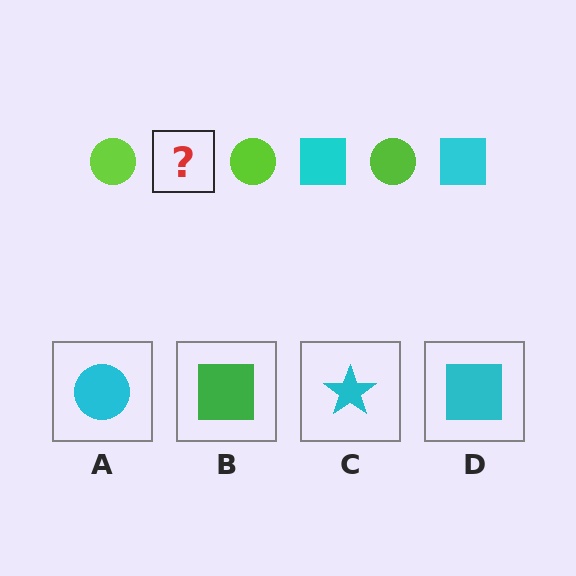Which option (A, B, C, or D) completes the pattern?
D.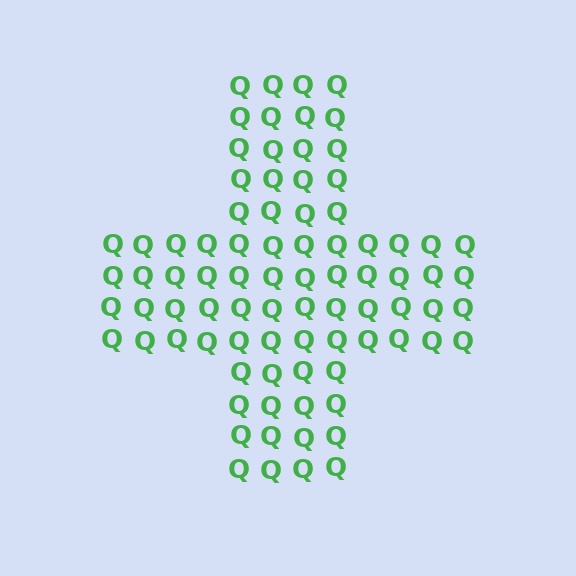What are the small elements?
The small elements are letter Q's.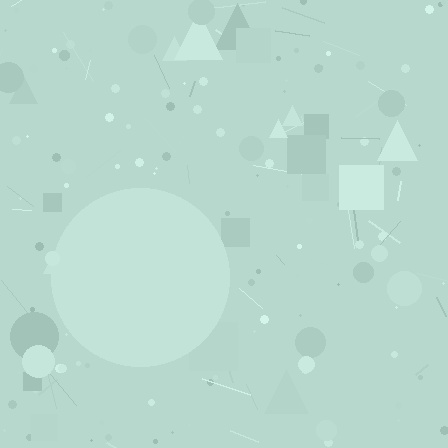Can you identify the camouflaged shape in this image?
The camouflaged shape is a circle.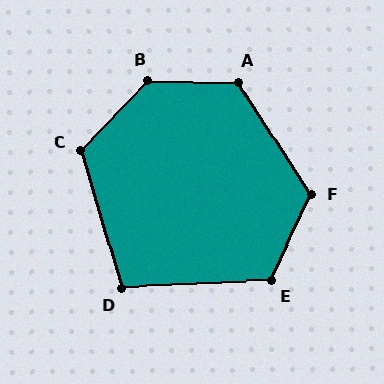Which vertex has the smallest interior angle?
D, at approximately 104 degrees.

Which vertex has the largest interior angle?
B, at approximately 134 degrees.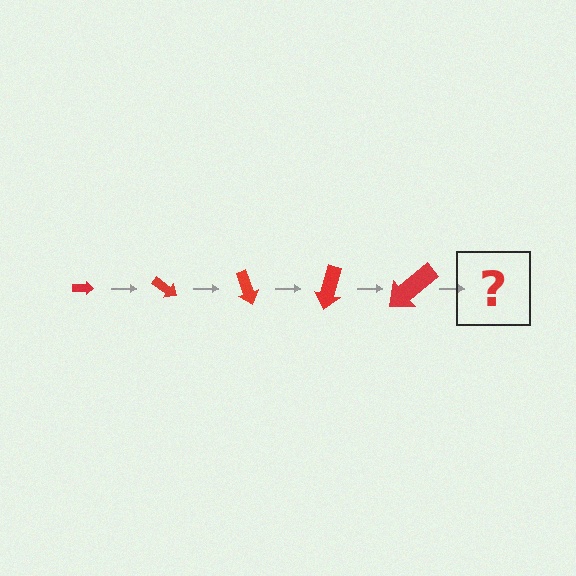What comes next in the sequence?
The next element should be an arrow, larger than the previous one and rotated 175 degrees from the start.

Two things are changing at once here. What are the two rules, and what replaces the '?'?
The two rules are that the arrow grows larger each step and it rotates 35 degrees each step. The '?' should be an arrow, larger than the previous one and rotated 175 degrees from the start.